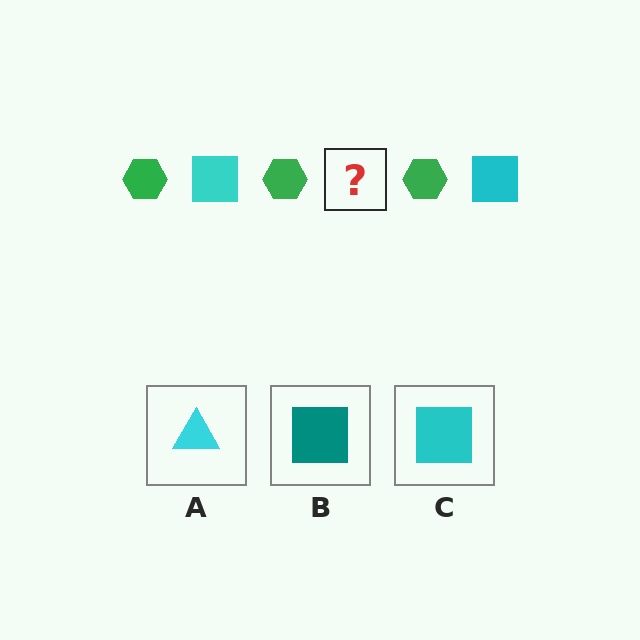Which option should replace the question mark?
Option C.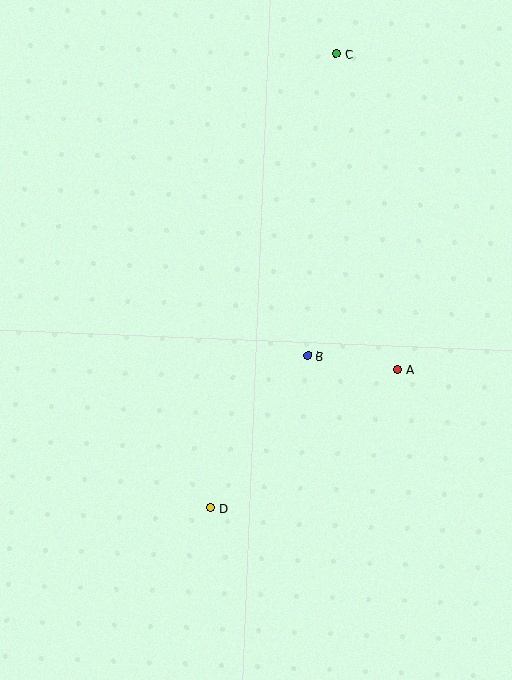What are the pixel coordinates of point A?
Point A is at (398, 370).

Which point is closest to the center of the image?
Point B at (308, 356) is closest to the center.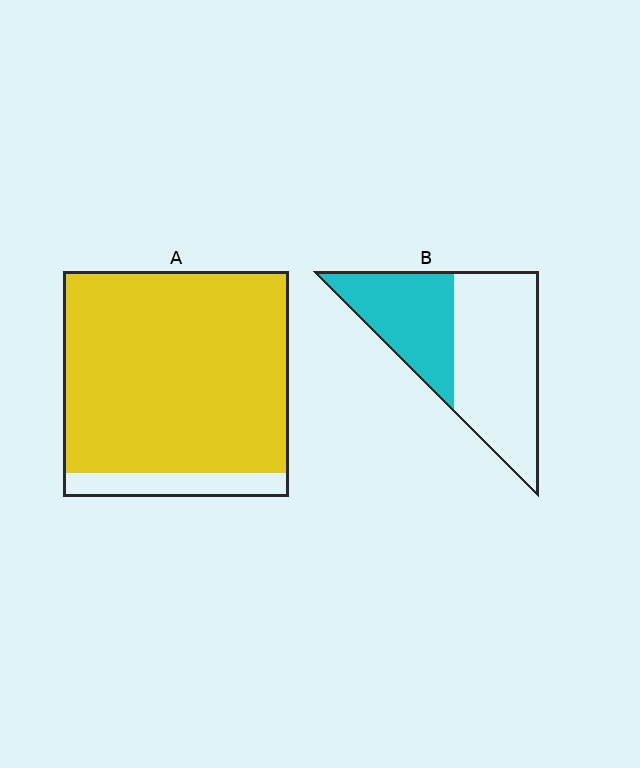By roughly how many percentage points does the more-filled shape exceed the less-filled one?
By roughly 50 percentage points (A over B).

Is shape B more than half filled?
No.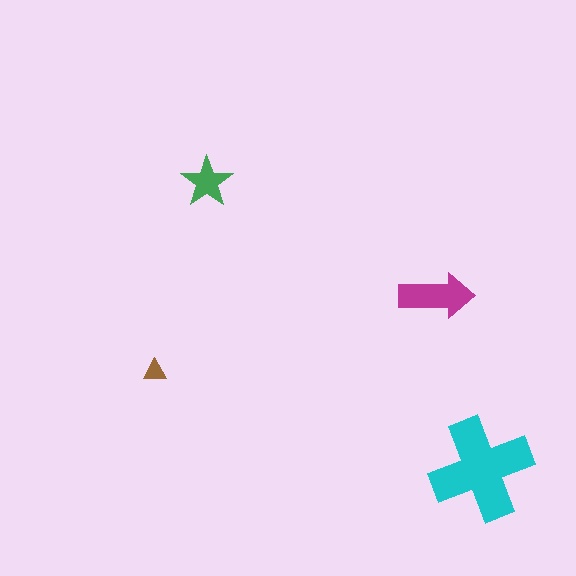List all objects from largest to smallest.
The cyan cross, the magenta arrow, the green star, the brown triangle.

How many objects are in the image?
There are 4 objects in the image.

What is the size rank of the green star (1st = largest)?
3rd.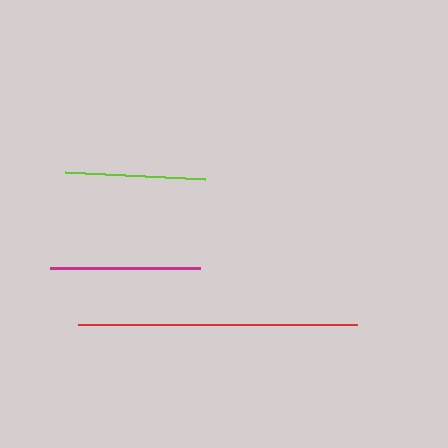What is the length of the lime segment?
The lime segment is approximately 140 pixels long.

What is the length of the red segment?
The red segment is approximately 278 pixels long.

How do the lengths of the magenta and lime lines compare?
The magenta and lime lines are approximately the same length.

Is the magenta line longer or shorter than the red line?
The red line is longer than the magenta line.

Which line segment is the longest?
The red line is the longest at approximately 278 pixels.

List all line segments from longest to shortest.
From longest to shortest: red, magenta, lime.